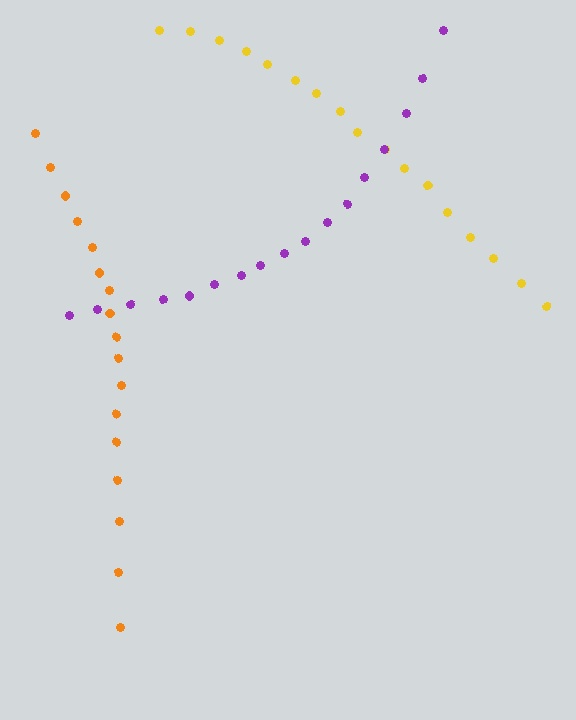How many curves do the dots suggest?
There are 3 distinct paths.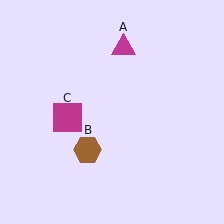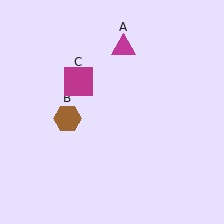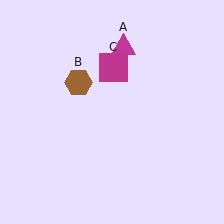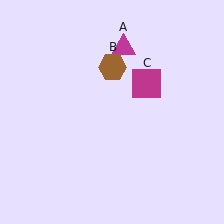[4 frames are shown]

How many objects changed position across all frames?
2 objects changed position: brown hexagon (object B), magenta square (object C).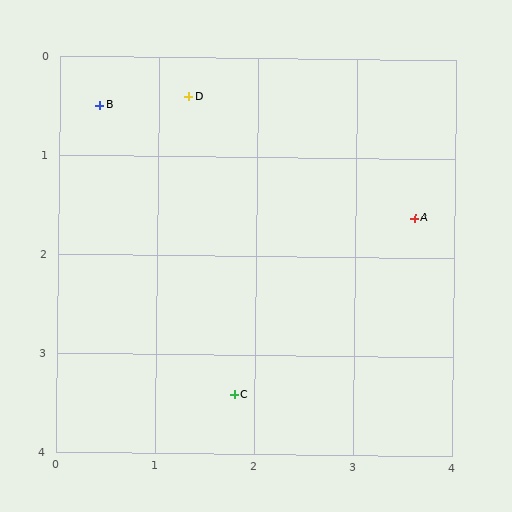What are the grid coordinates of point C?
Point C is at approximately (1.8, 3.4).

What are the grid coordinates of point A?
Point A is at approximately (3.6, 1.6).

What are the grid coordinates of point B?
Point B is at approximately (0.4, 0.5).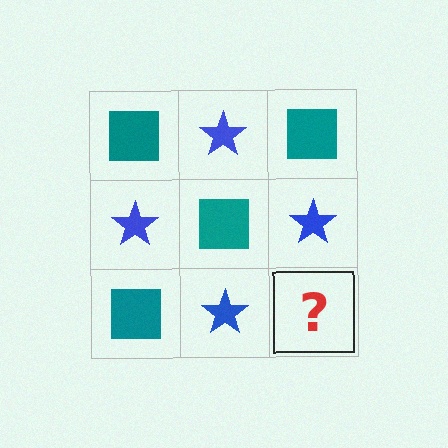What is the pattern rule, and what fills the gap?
The rule is that it alternates teal square and blue star in a checkerboard pattern. The gap should be filled with a teal square.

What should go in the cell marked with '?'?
The missing cell should contain a teal square.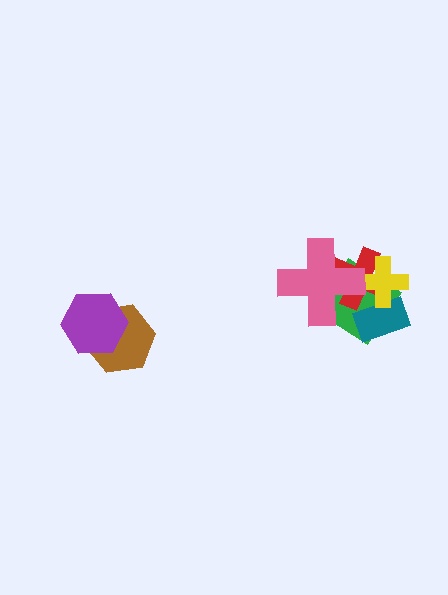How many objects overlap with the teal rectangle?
3 objects overlap with the teal rectangle.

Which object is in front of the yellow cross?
The pink cross is in front of the yellow cross.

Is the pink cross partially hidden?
No, no other shape covers it.